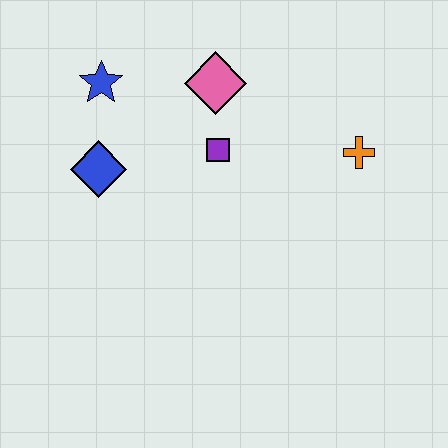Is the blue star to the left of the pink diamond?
Yes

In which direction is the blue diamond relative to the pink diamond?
The blue diamond is to the left of the pink diamond.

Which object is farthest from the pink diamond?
The orange cross is farthest from the pink diamond.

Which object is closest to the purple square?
The pink diamond is closest to the purple square.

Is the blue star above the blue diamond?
Yes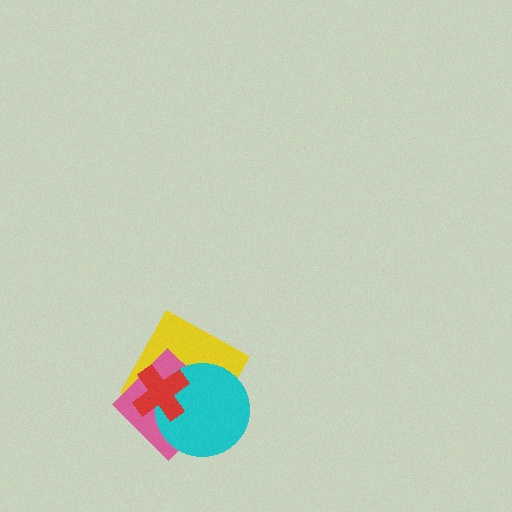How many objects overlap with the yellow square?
3 objects overlap with the yellow square.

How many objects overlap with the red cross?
3 objects overlap with the red cross.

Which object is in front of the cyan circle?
The red cross is in front of the cyan circle.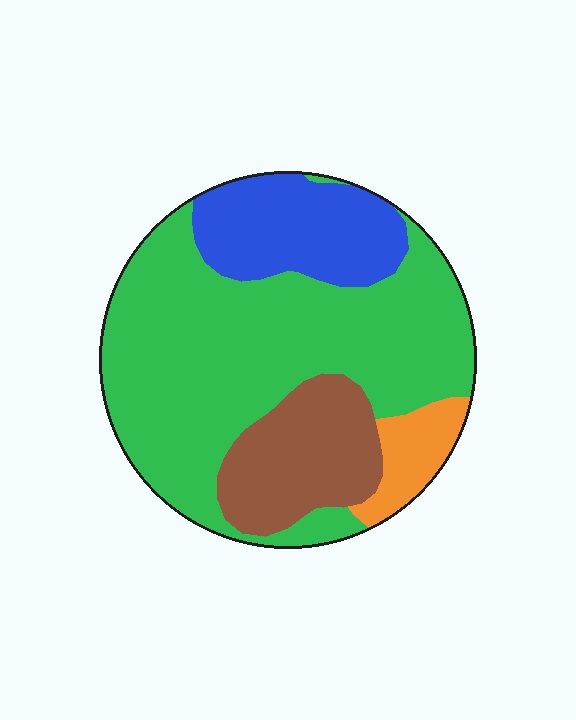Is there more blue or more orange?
Blue.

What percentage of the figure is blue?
Blue covers 18% of the figure.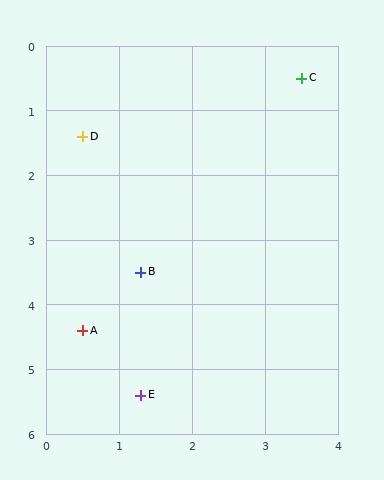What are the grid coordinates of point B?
Point B is at approximately (1.3, 3.5).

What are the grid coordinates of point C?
Point C is at approximately (3.5, 0.5).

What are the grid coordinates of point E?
Point E is at approximately (1.3, 5.4).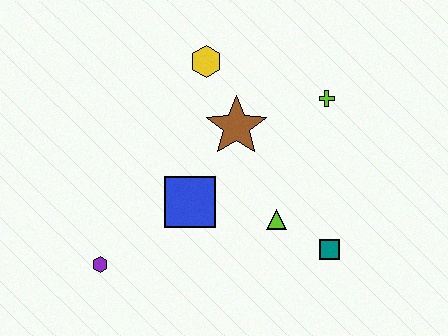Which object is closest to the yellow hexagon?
The brown star is closest to the yellow hexagon.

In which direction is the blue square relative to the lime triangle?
The blue square is to the left of the lime triangle.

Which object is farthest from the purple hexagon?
The lime cross is farthest from the purple hexagon.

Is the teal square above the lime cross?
No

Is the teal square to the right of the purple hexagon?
Yes